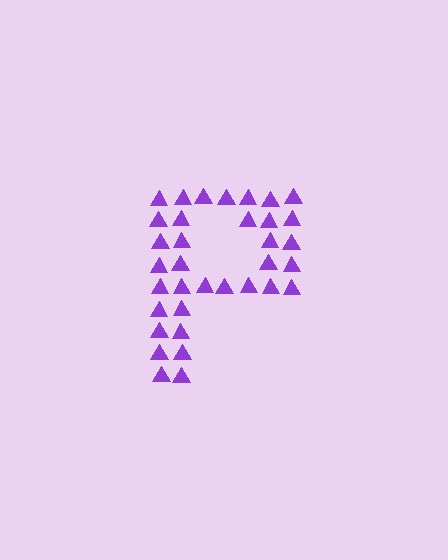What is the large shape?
The large shape is the letter P.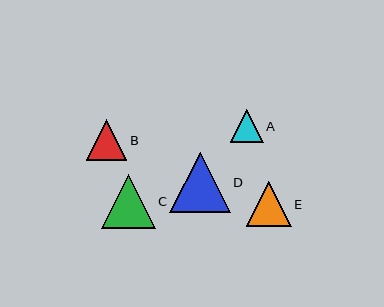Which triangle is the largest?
Triangle D is the largest with a size of approximately 60 pixels.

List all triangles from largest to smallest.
From largest to smallest: D, C, E, B, A.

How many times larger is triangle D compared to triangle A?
Triangle D is approximately 1.8 times the size of triangle A.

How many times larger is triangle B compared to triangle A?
Triangle B is approximately 1.2 times the size of triangle A.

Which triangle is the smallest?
Triangle A is the smallest with a size of approximately 33 pixels.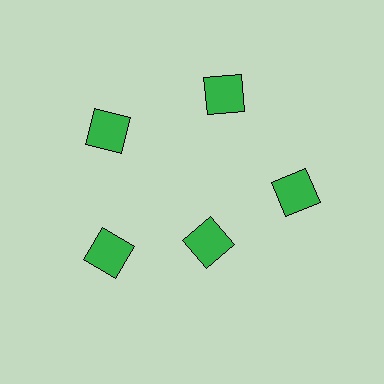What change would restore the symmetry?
The symmetry would be restored by moving it outward, back onto the ring so that all 5 squares sit at equal angles and equal distance from the center.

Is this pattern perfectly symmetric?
No. The 5 green squares are arranged in a ring, but one element near the 5 o'clock position is pulled inward toward the center, breaking the 5-fold rotational symmetry.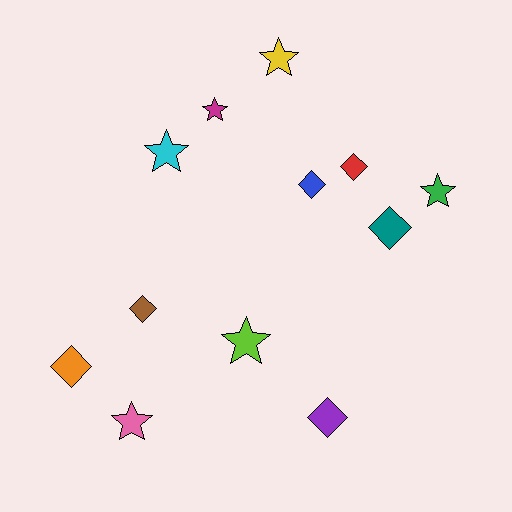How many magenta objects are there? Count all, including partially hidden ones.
There is 1 magenta object.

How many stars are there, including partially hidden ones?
There are 6 stars.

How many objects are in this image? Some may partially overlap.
There are 12 objects.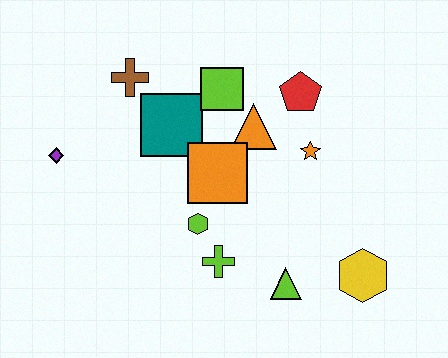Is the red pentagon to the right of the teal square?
Yes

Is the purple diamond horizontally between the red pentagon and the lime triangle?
No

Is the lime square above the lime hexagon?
Yes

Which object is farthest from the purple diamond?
The yellow hexagon is farthest from the purple diamond.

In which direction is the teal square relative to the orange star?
The teal square is to the left of the orange star.